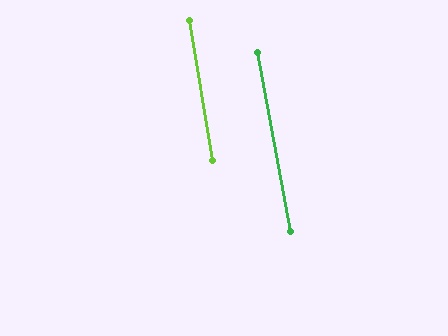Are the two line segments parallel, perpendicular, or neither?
Parallel — their directions differ by only 0.8°.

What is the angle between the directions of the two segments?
Approximately 1 degree.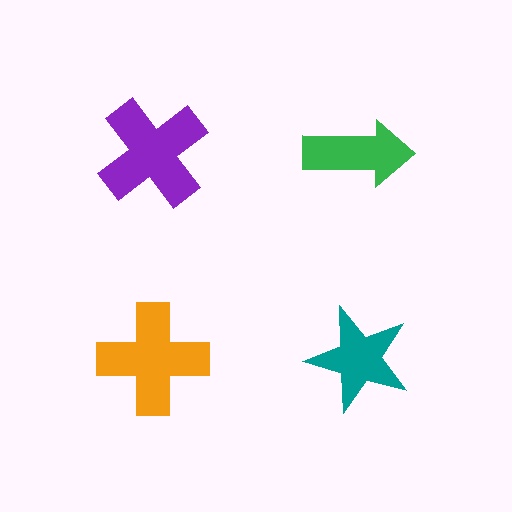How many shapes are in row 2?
2 shapes.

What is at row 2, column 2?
A teal star.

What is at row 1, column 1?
A purple cross.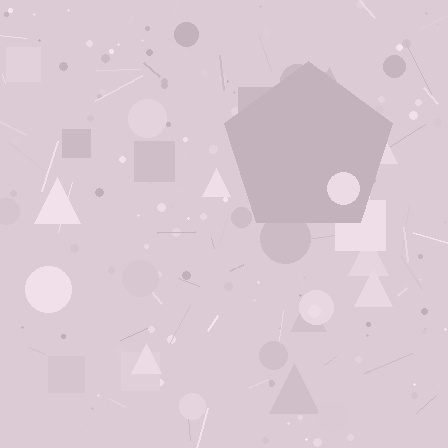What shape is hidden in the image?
A pentagon is hidden in the image.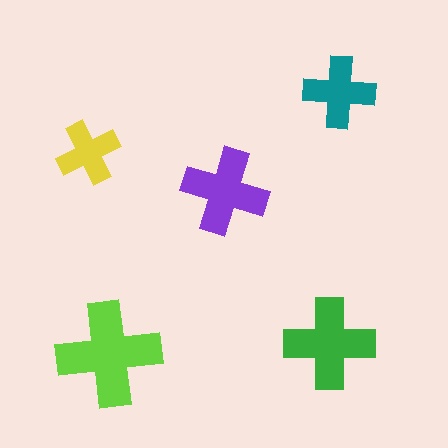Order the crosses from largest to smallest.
the lime one, the green one, the purple one, the teal one, the yellow one.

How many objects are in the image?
There are 5 objects in the image.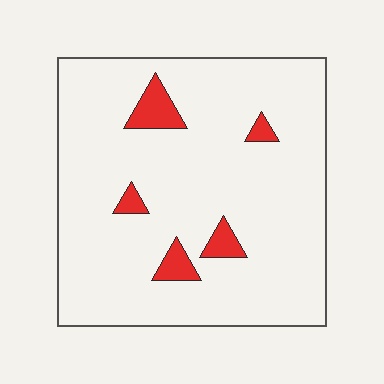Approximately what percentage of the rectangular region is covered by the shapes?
Approximately 5%.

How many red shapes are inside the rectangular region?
5.